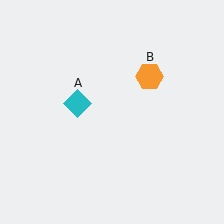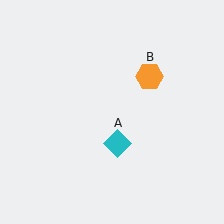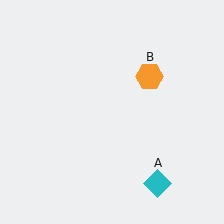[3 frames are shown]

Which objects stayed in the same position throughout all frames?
Orange hexagon (object B) remained stationary.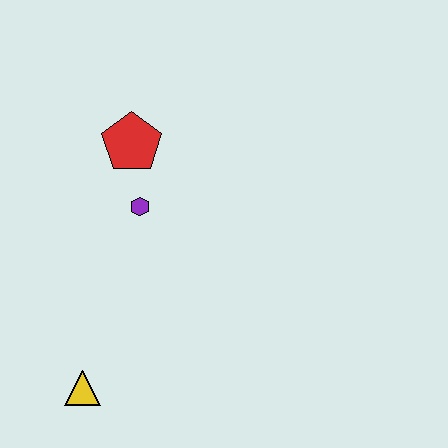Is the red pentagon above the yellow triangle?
Yes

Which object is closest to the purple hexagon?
The red pentagon is closest to the purple hexagon.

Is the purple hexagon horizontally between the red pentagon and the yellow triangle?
No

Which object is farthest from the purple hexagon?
The yellow triangle is farthest from the purple hexagon.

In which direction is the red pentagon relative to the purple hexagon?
The red pentagon is above the purple hexagon.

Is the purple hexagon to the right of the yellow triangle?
Yes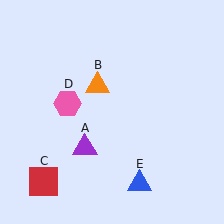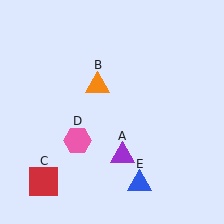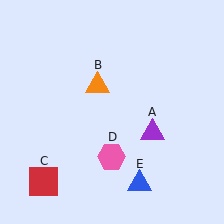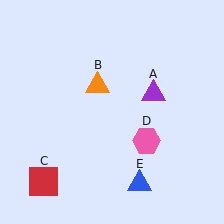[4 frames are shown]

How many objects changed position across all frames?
2 objects changed position: purple triangle (object A), pink hexagon (object D).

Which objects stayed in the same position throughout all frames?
Orange triangle (object B) and red square (object C) and blue triangle (object E) remained stationary.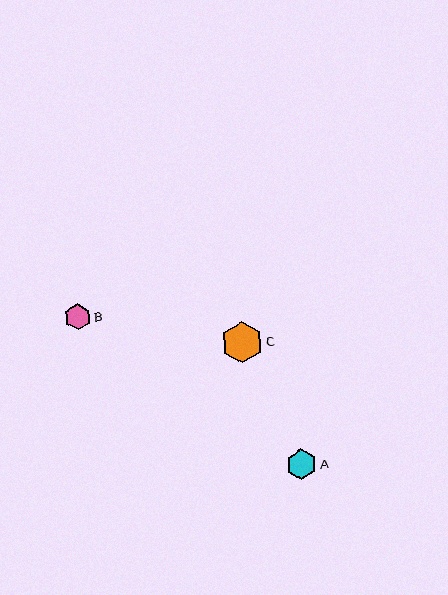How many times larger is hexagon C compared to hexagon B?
Hexagon C is approximately 1.6 times the size of hexagon B.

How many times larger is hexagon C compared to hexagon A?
Hexagon C is approximately 1.3 times the size of hexagon A.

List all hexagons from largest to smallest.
From largest to smallest: C, A, B.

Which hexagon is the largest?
Hexagon C is the largest with a size of approximately 41 pixels.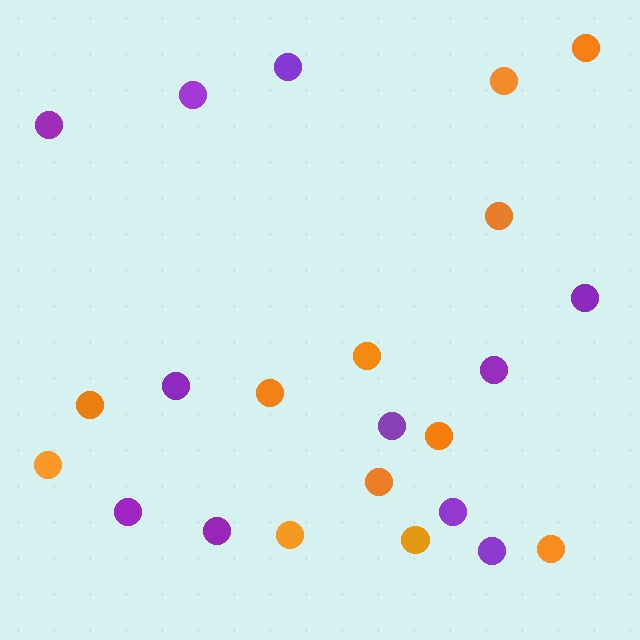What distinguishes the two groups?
There are 2 groups: one group of purple circles (11) and one group of orange circles (12).